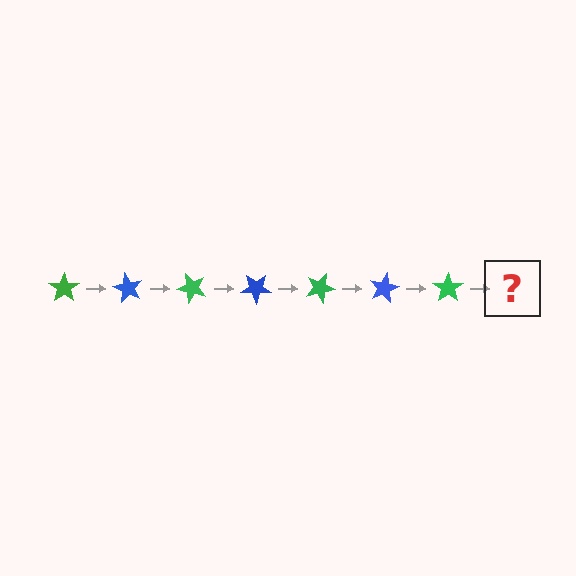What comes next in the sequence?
The next element should be a blue star, rotated 420 degrees from the start.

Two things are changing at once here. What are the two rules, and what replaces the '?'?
The two rules are that it rotates 60 degrees each step and the color cycles through green and blue. The '?' should be a blue star, rotated 420 degrees from the start.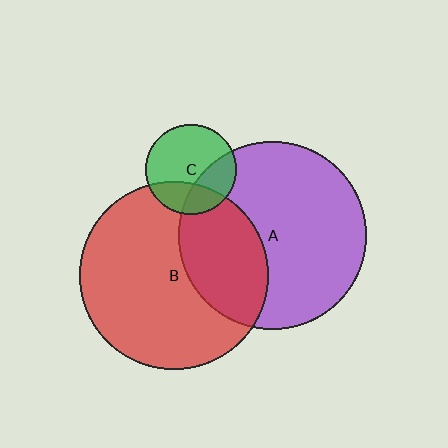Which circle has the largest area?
Circle B (red).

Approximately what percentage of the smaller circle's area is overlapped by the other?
Approximately 30%.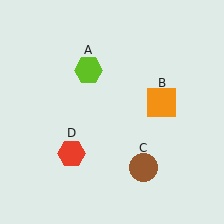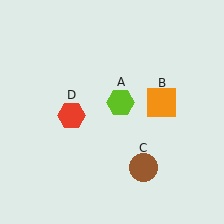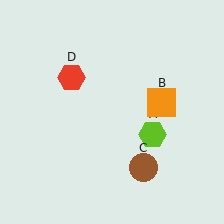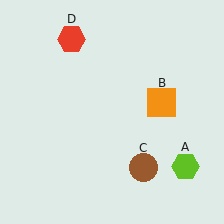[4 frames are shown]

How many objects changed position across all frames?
2 objects changed position: lime hexagon (object A), red hexagon (object D).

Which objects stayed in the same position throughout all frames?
Orange square (object B) and brown circle (object C) remained stationary.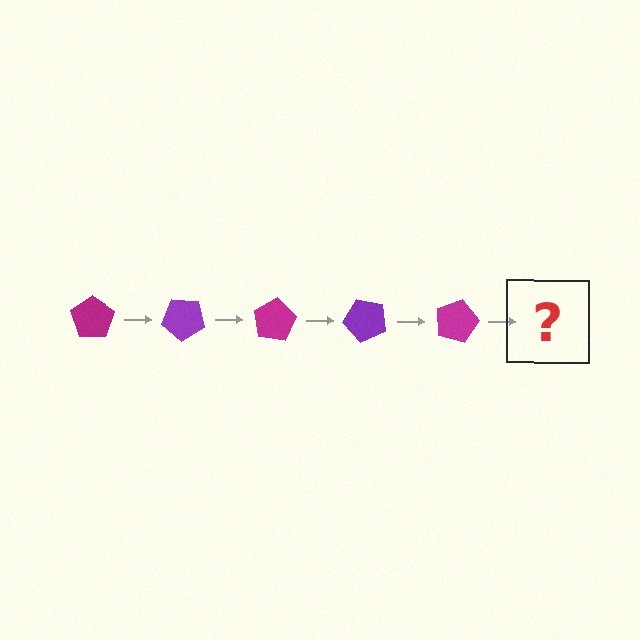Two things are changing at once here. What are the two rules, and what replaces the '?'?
The two rules are that it rotates 40 degrees each step and the color cycles through magenta and purple. The '?' should be a purple pentagon, rotated 200 degrees from the start.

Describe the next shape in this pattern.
It should be a purple pentagon, rotated 200 degrees from the start.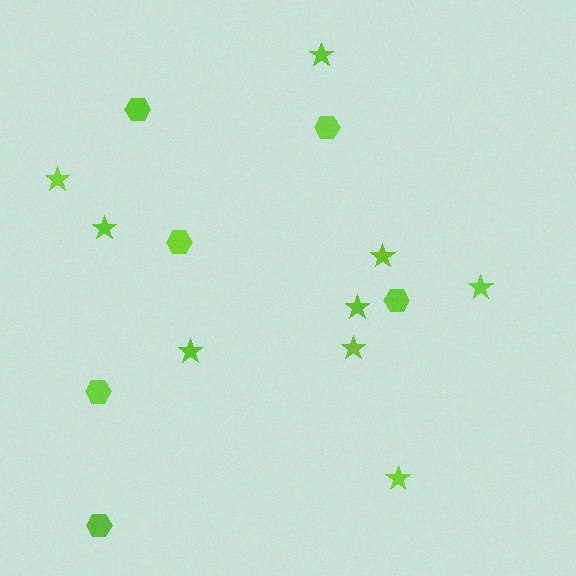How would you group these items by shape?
There are 2 groups: one group of stars (9) and one group of hexagons (6).